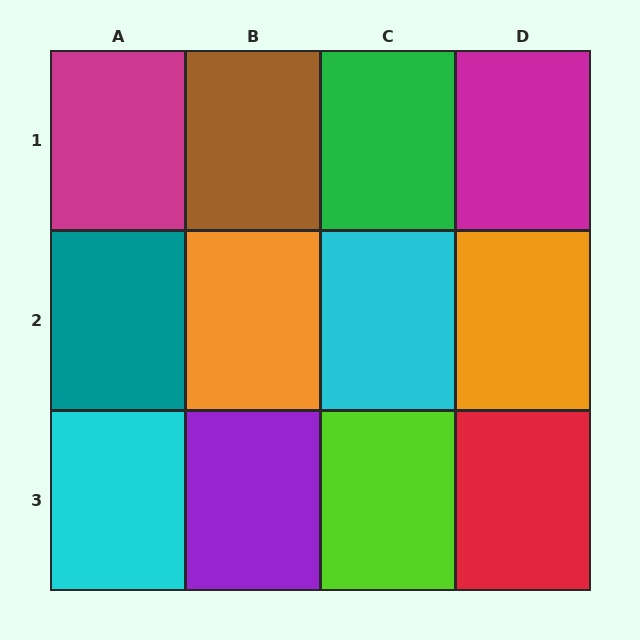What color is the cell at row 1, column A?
Magenta.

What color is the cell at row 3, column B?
Purple.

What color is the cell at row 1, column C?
Green.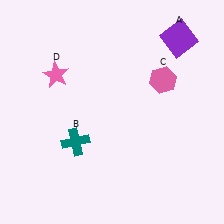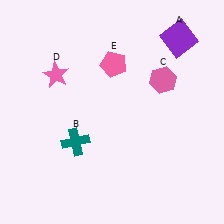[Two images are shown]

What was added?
A pink pentagon (E) was added in Image 2.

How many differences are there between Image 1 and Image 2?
There is 1 difference between the two images.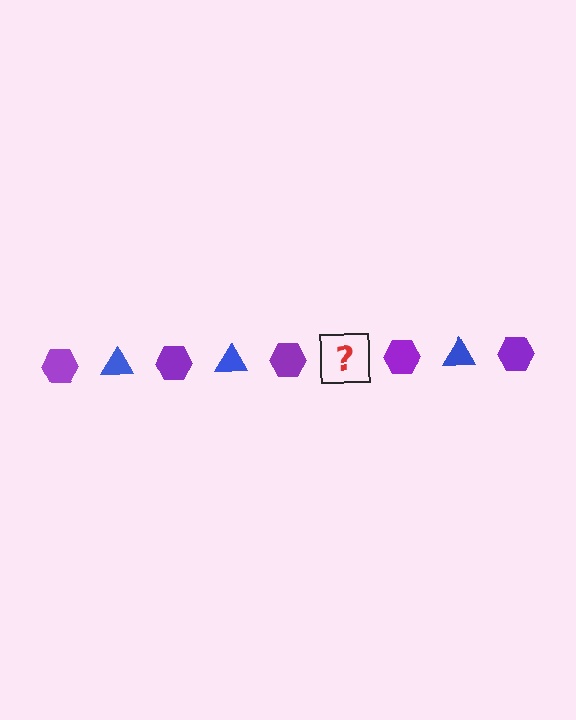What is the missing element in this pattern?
The missing element is a blue triangle.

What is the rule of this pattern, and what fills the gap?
The rule is that the pattern alternates between purple hexagon and blue triangle. The gap should be filled with a blue triangle.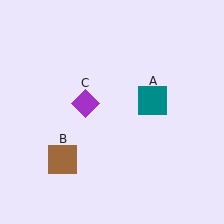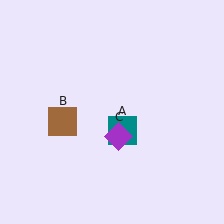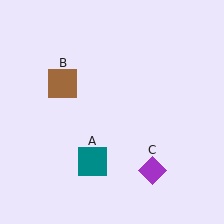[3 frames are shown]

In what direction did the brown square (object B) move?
The brown square (object B) moved up.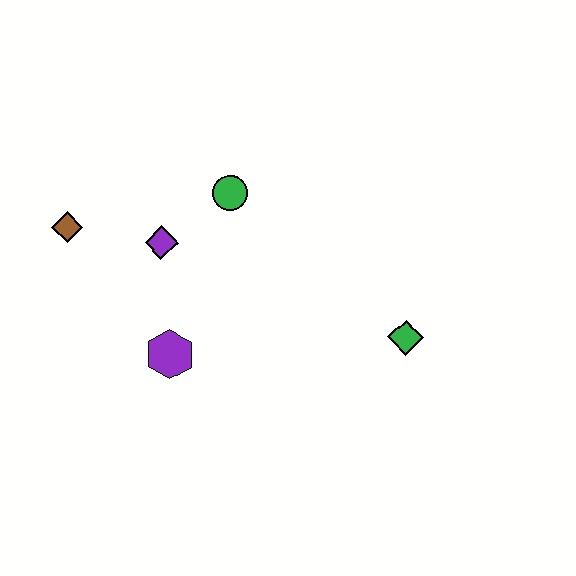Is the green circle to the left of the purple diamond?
No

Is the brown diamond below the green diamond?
No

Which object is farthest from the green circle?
The green diamond is farthest from the green circle.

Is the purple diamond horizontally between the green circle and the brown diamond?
Yes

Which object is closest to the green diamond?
The green circle is closest to the green diamond.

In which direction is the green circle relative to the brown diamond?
The green circle is to the right of the brown diamond.